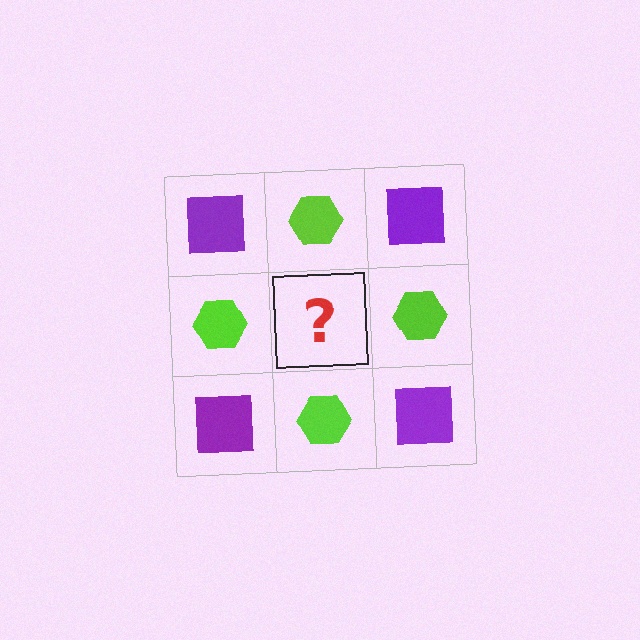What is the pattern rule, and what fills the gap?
The rule is that it alternates purple square and lime hexagon in a checkerboard pattern. The gap should be filled with a purple square.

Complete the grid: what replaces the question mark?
The question mark should be replaced with a purple square.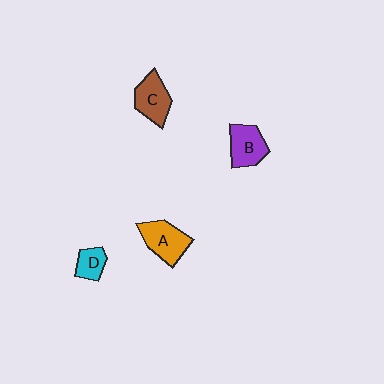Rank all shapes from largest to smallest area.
From largest to smallest: A (orange), C (brown), B (purple), D (cyan).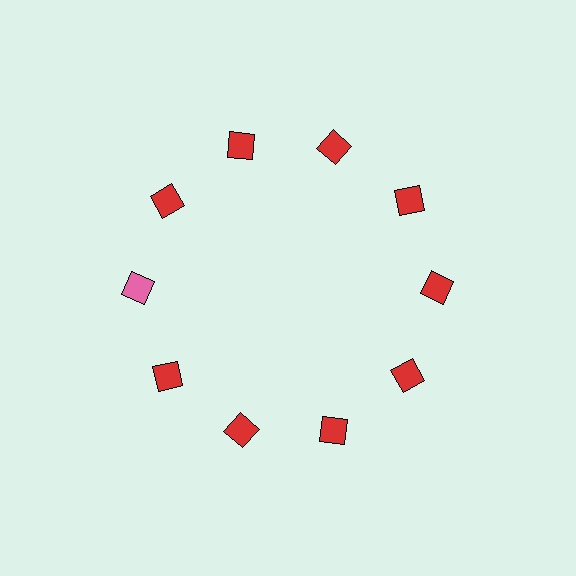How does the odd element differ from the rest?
It has a different color: pink instead of red.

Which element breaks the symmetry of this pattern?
The pink square at roughly the 9 o'clock position breaks the symmetry. All other shapes are red squares.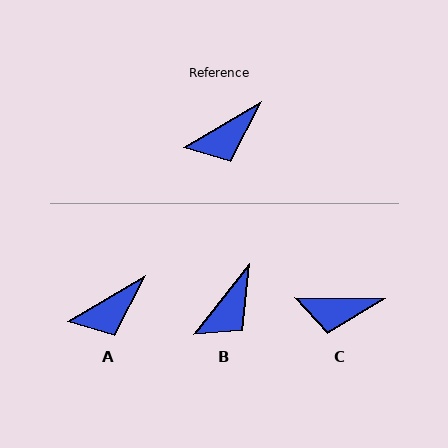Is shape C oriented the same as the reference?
No, it is off by about 31 degrees.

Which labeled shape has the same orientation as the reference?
A.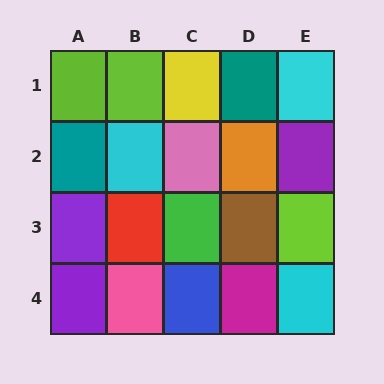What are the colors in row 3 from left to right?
Purple, red, green, brown, lime.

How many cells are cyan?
3 cells are cyan.